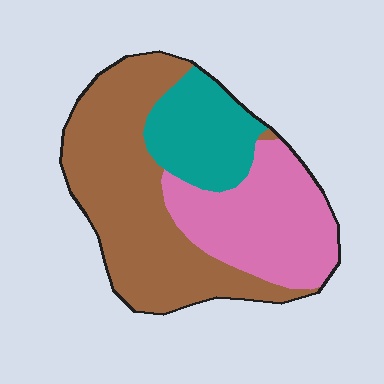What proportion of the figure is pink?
Pink takes up about one third (1/3) of the figure.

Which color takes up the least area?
Teal, at roughly 20%.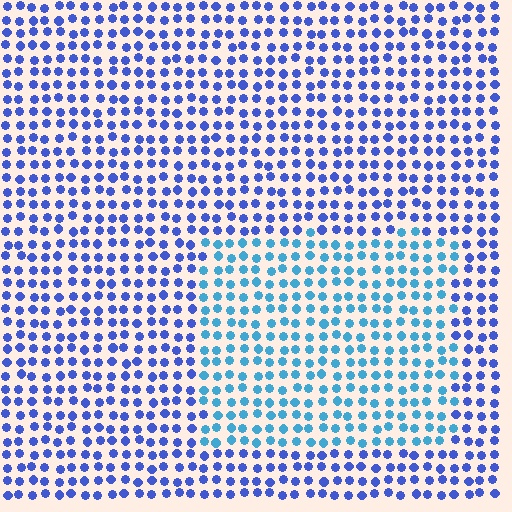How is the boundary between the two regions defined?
The boundary is defined purely by a slight shift in hue (about 33 degrees). Spacing, size, and orientation are identical on both sides.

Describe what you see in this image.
The image is filled with small blue elements in a uniform arrangement. A rectangle-shaped region is visible where the elements are tinted to a slightly different hue, forming a subtle color boundary.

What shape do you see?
I see a rectangle.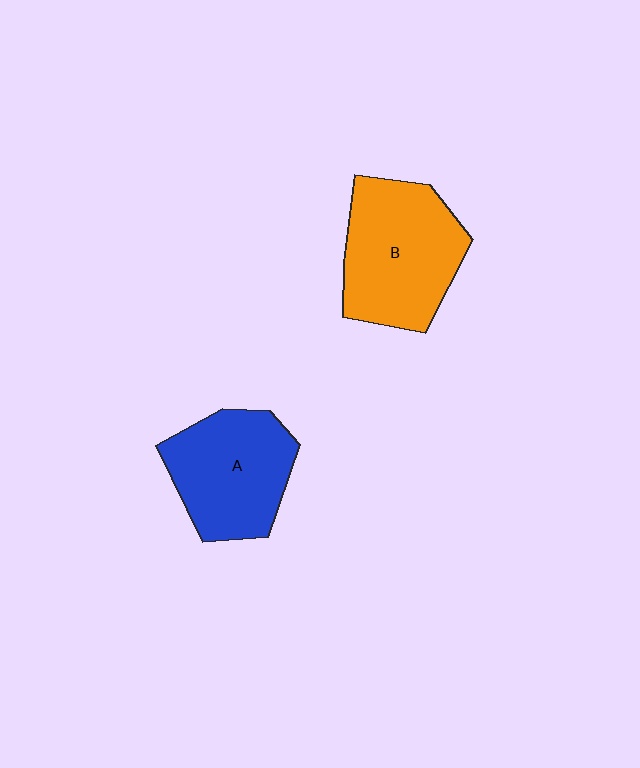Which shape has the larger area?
Shape B (orange).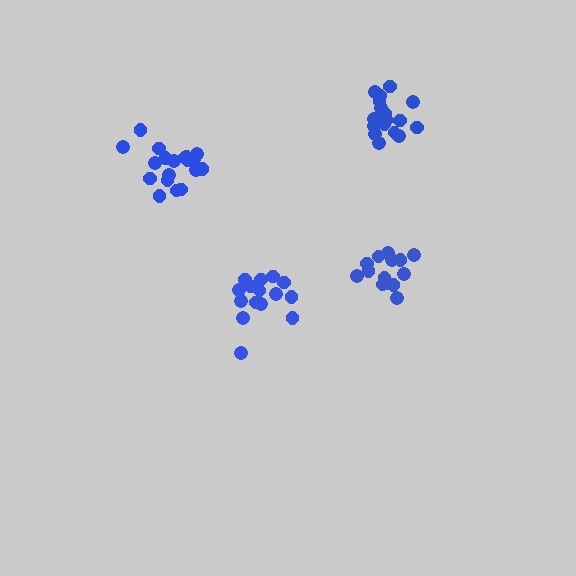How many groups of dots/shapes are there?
There are 4 groups.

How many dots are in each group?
Group 1: 19 dots, Group 2: 17 dots, Group 3: 14 dots, Group 4: 15 dots (65 total).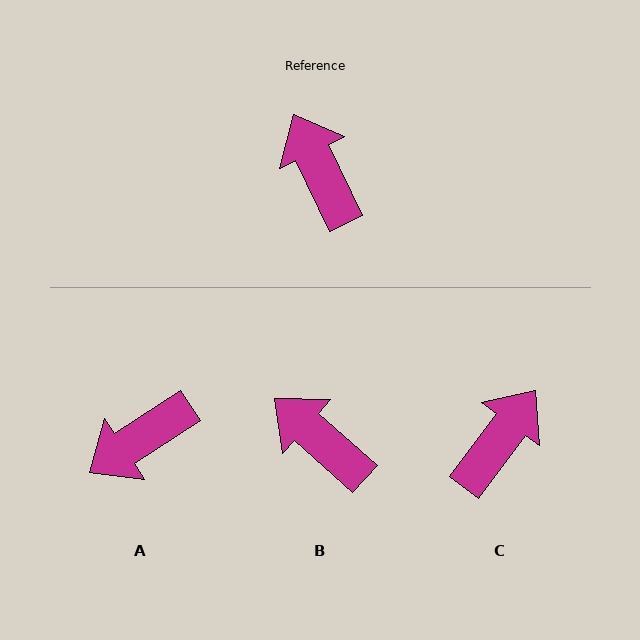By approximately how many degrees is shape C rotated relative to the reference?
Approximately 62 degrees clockwise.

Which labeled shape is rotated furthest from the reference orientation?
A, about 98 degrees away.